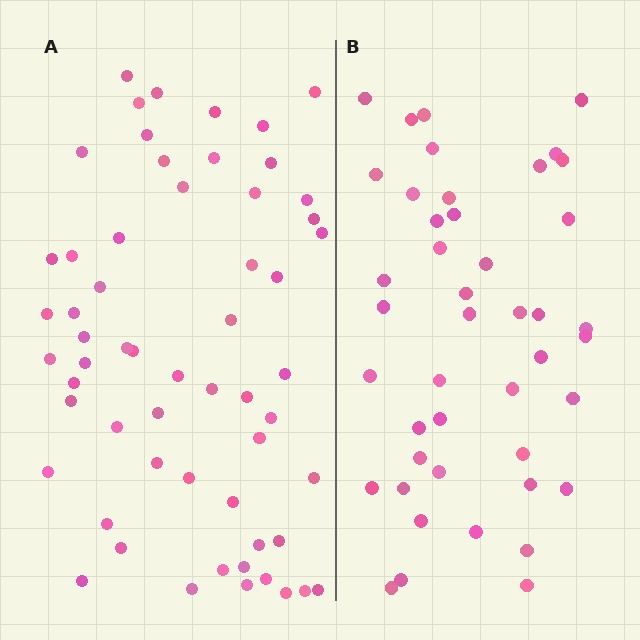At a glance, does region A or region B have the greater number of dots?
Region A (the left region) has more dots.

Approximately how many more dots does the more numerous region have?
Region A has approximately 15 more dots than region B.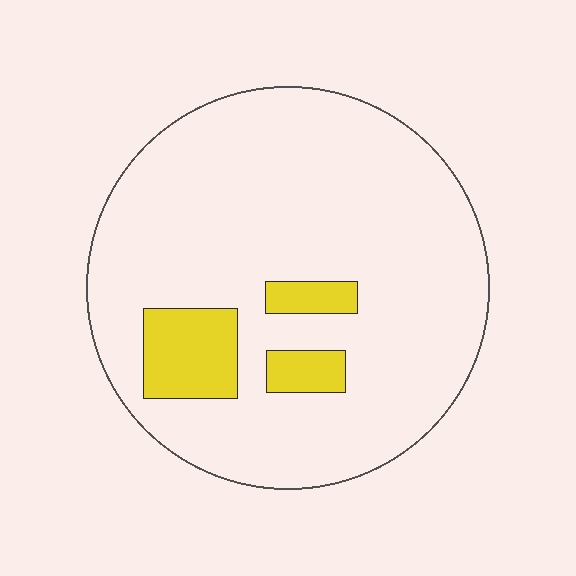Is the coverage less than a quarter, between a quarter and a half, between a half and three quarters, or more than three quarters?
Less than a quarter.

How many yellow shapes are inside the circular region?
3.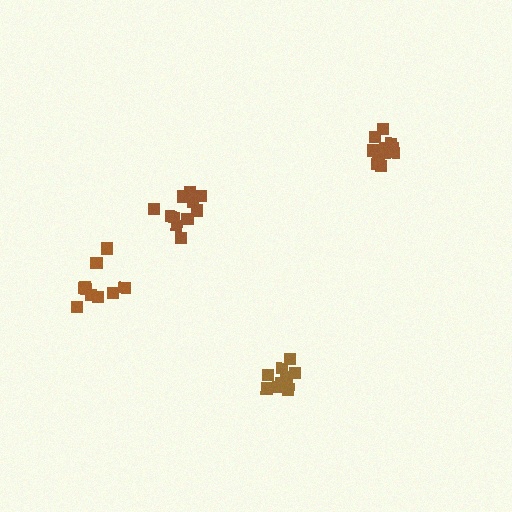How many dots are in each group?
Group 1: 10 dots, Group 2: 11 dots, Group 3: 10 dots, Group 4: 13 dots (44 total).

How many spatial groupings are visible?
There are 4 spatial groupings.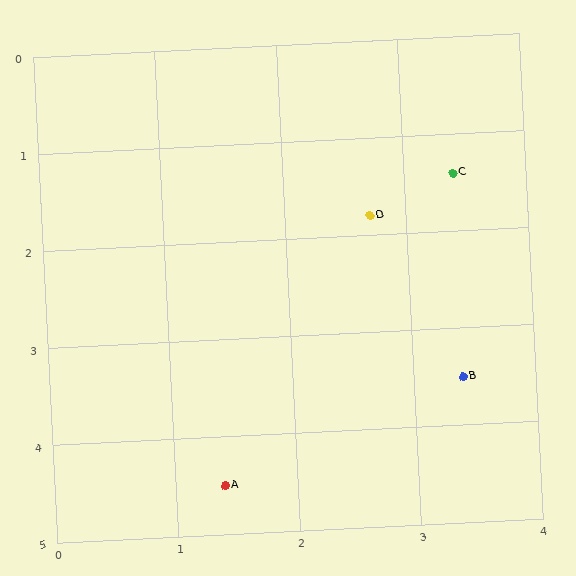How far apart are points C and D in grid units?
Points C and D are about 0.8 grid units apart.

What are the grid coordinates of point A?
Point A is at approximately (1.4, 4.5).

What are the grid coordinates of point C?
Point C is at approximately (3.4, 1.4).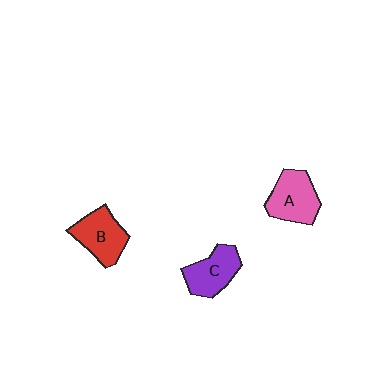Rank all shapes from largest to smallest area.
From largest to smallest: A (pink), B (red), C (purple).